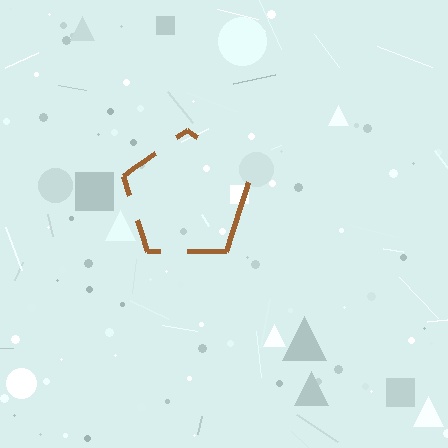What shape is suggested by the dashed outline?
The dashed outline suggests a pentagon.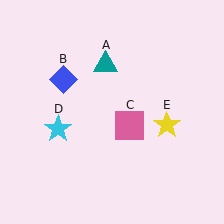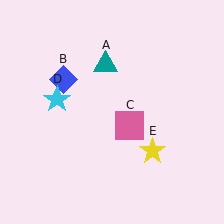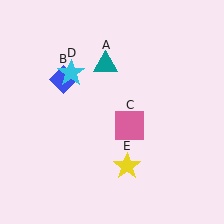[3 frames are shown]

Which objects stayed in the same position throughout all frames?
Teal triangle (object A) and blue diamond (object B) and pink square (object C) remained stationary.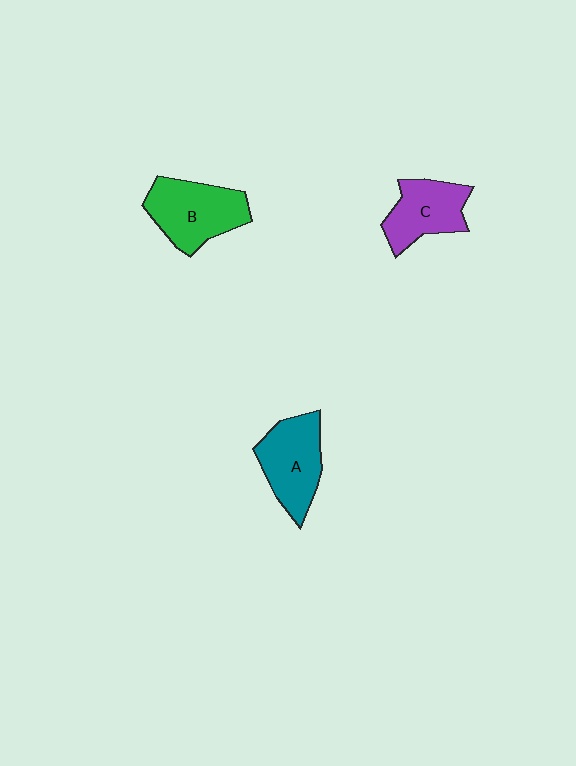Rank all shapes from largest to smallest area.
From largest to smallest: B (green), A (teal), C (purple).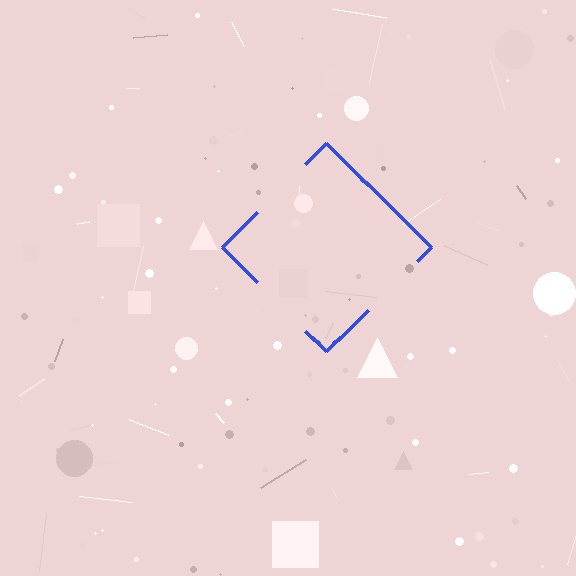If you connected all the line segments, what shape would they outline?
They would outline a diamond.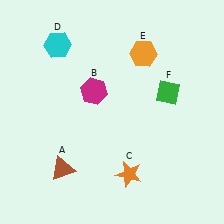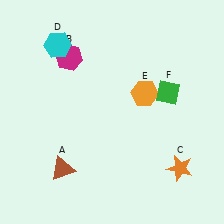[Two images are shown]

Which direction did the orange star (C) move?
The orange star (C) moved right.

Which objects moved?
The objects that moved are: the magenta hexagon (B), the orange star (C), the orange hexagon (E).